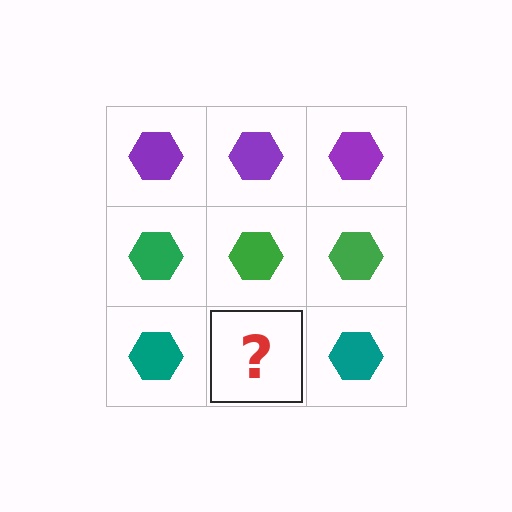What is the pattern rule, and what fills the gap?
The rule is that each row has a consistent color. The gap should be filled with a teal hexagon.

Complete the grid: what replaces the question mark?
The question mark should be replaced with a teal hexagon.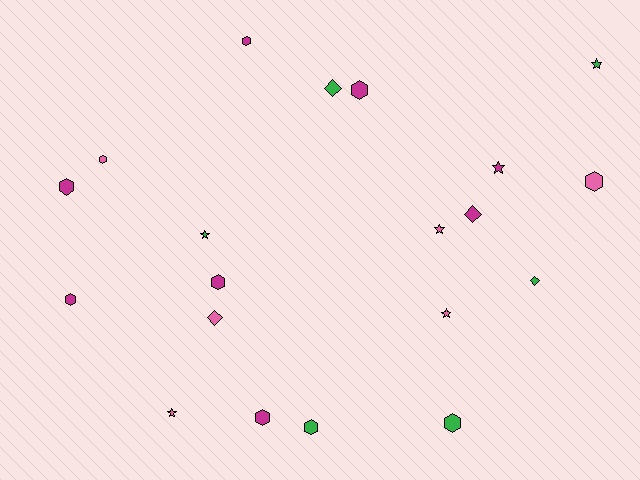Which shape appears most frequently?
Hexagon, with 10 objects.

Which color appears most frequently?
Magenta, with 8 objects.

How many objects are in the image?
There are 20 objects.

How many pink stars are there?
There are 3 pink stars.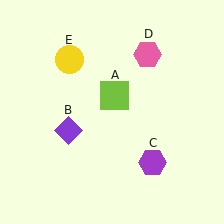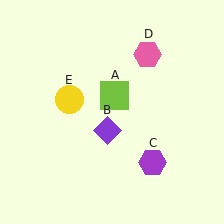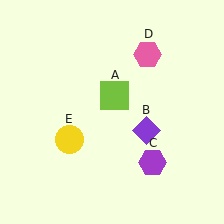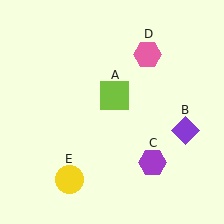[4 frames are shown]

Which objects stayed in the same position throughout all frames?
Lime square (object A) and purple hexagon (object C) and pink hexagon (object D) remained stationary.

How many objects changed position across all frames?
2 objects changed position: purple diamond (object B), yellow circle (object E).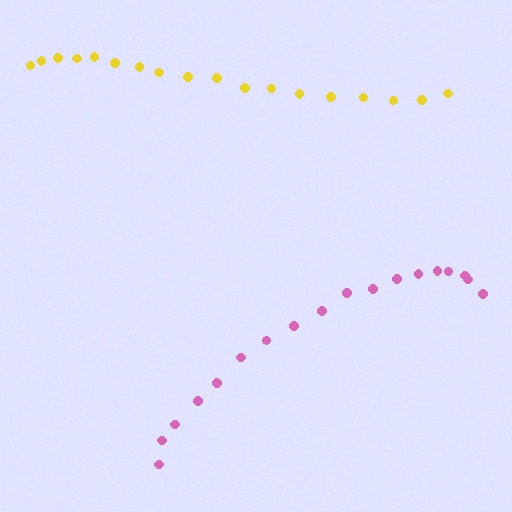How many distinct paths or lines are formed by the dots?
There are 2 distinct paths.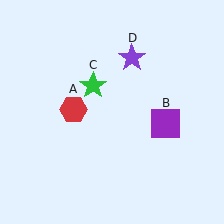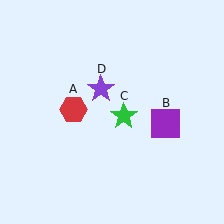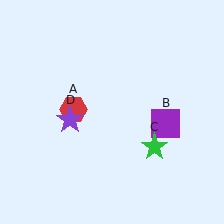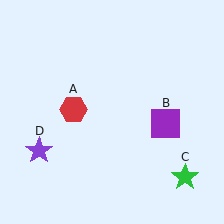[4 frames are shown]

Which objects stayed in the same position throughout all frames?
Red hexagon (object A) and purple square (object B) remained stationary.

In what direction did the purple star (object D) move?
The purple star (object D) moved down and to the left.